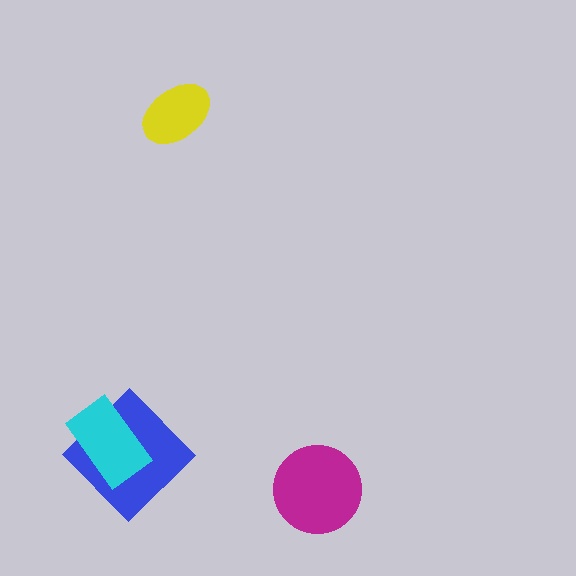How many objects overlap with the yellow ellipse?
0 objects overlap with the yellow ellipse.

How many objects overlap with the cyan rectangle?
1 object overlaps with the cyan rectangle.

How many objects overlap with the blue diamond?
1 object overlaps with the blue diamond.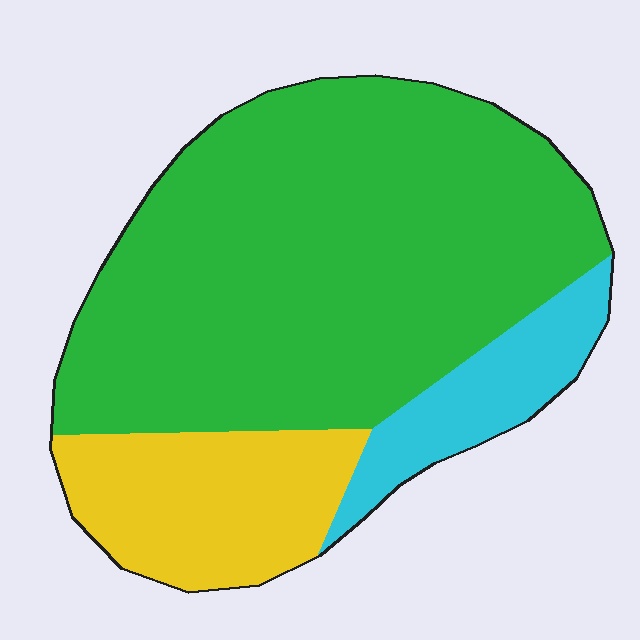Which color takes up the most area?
Green, at roughly 70%.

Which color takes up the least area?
Cyan, at roughly 10%.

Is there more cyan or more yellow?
Yellow.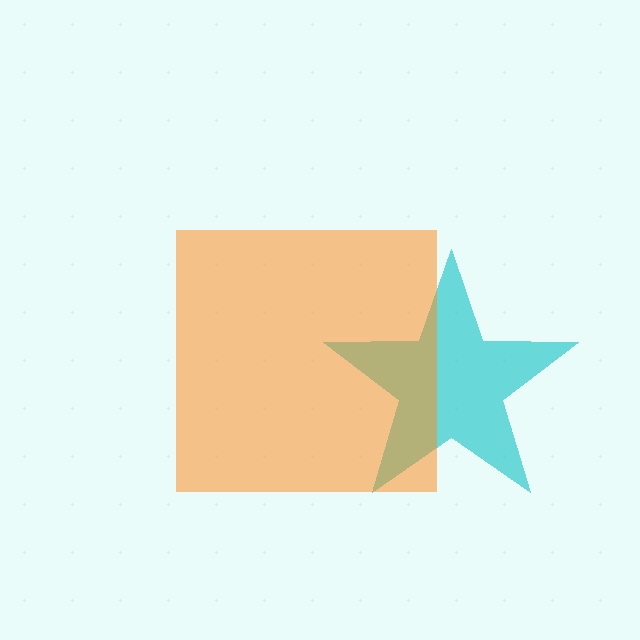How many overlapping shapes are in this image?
There are 2 overlapping shapes in the image.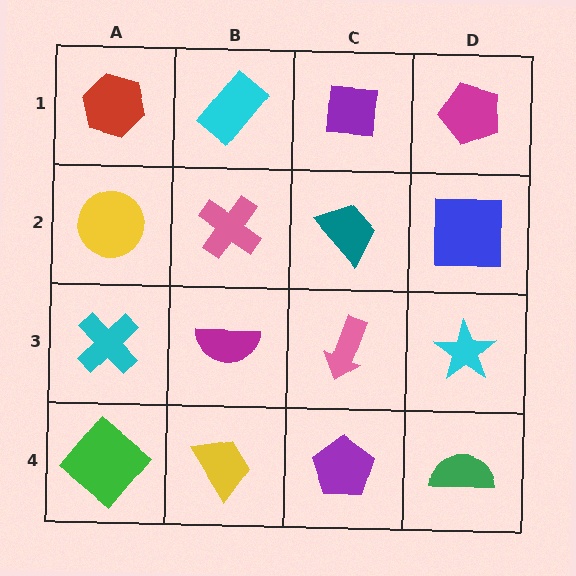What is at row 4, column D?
A green semicircle.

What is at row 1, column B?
A cyan rectangle.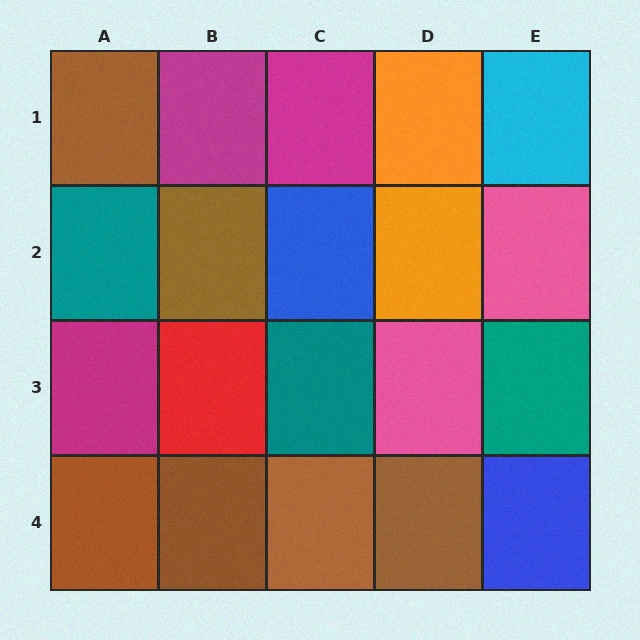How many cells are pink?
2 cells are pink.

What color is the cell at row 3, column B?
Red.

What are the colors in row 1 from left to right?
Brown, magenta, magenta, orange, cyan.